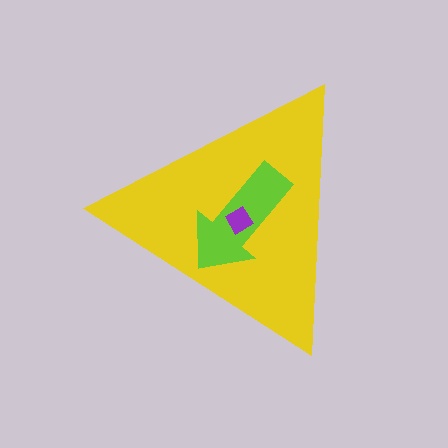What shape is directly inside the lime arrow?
The purple diamond.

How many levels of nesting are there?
3.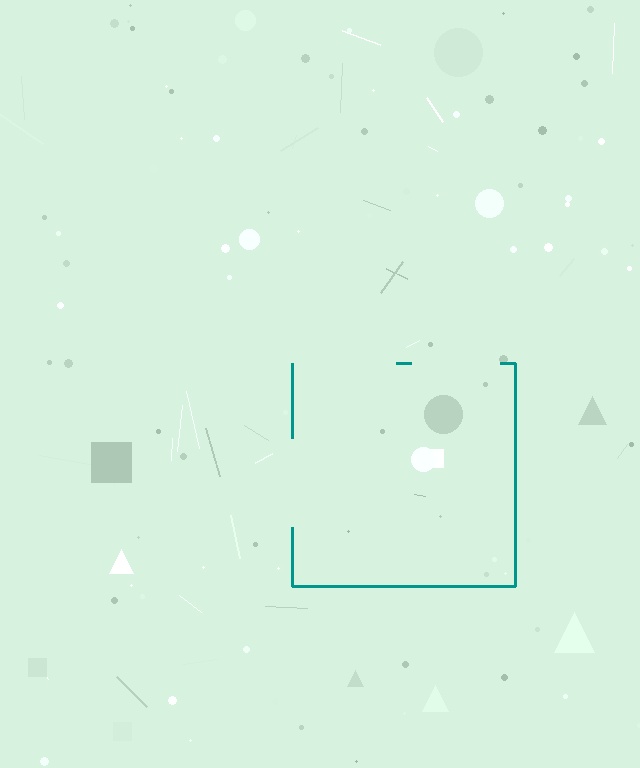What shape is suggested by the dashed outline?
The dashed outline suggests a square.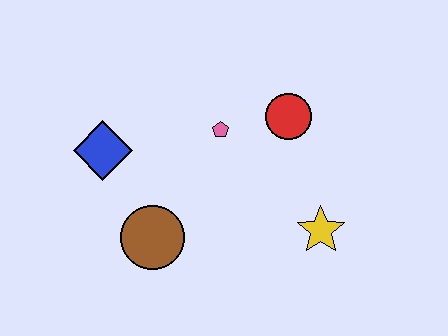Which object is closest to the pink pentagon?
The red circle is closest to the pink pentagon.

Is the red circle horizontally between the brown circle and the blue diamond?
No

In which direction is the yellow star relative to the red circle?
The yellow star is below the red circle.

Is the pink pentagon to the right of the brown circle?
Yes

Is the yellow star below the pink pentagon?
Yes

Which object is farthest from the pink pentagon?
The yellow star is farthest from the pink pentagon.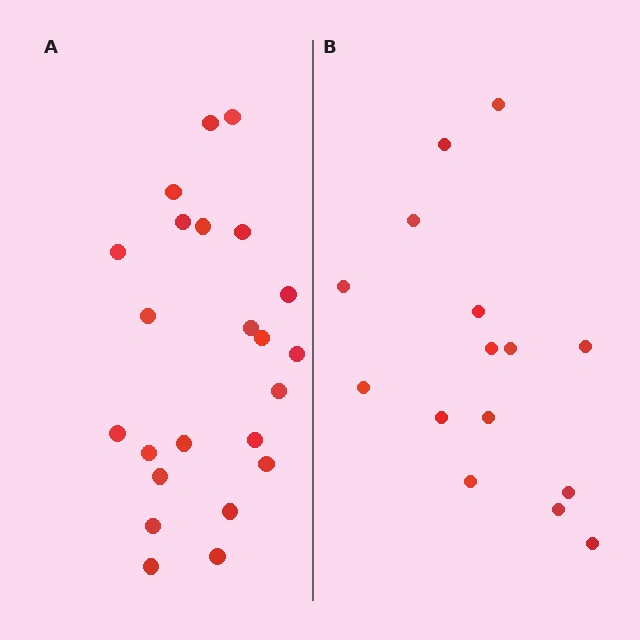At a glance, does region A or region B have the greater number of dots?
Region A (the left region) has more dots.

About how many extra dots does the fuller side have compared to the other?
Region A has roughly 8 or so more dots than region B.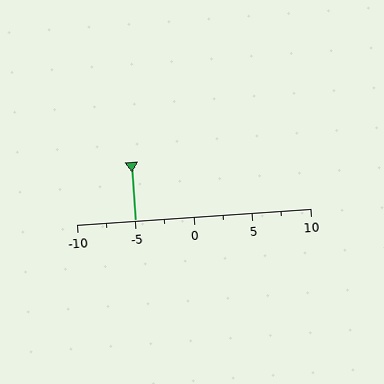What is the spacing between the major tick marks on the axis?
The major ticks are spaced 5 apart.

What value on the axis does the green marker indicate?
The marker indicates approximately -5.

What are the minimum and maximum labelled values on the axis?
The axis runs from -10 to 10.